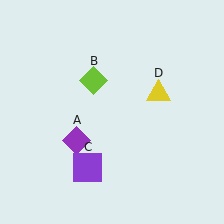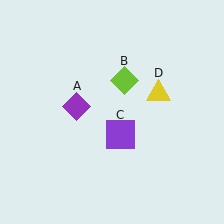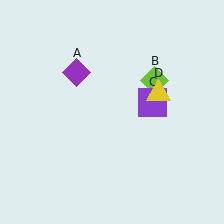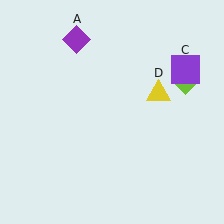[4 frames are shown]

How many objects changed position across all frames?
3 objects changed position: purple diamond (object A), lime diamond (object B), purple square (object C).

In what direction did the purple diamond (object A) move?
The purple diamond (object A) moved up.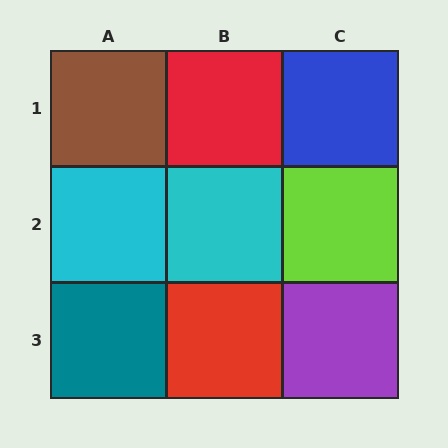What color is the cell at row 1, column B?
Red.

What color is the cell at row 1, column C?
Blue.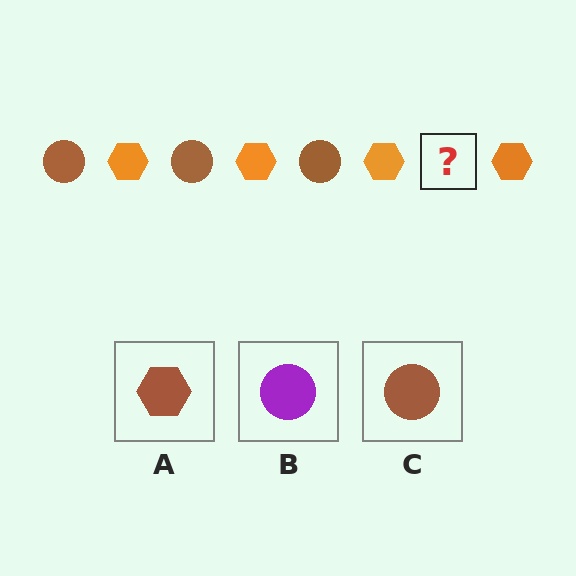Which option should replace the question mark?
Option C.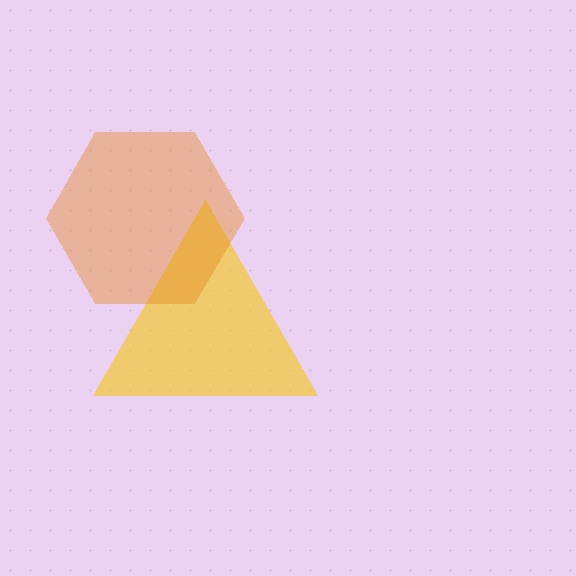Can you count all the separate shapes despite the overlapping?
Yes, there are 2 separate shapes.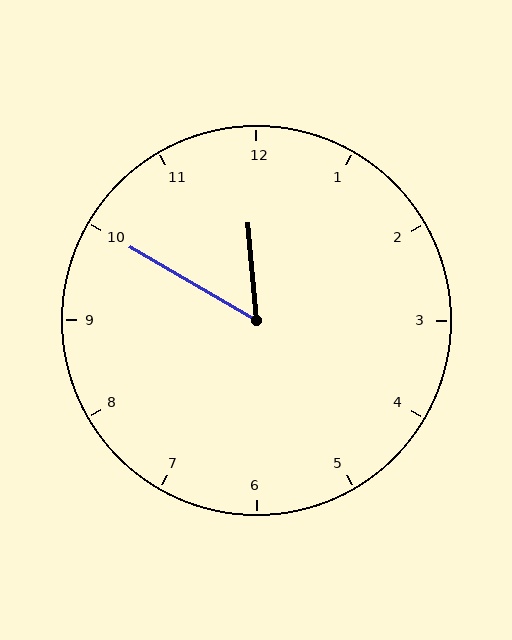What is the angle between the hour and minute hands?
Approximately 55 degrees.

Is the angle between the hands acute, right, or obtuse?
It is acute.